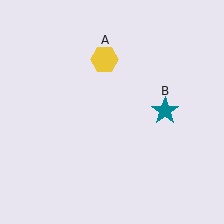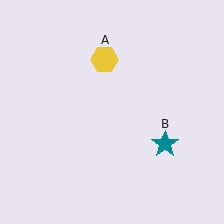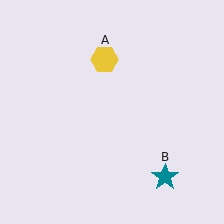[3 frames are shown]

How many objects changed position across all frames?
1 object changed position: teal star (object B).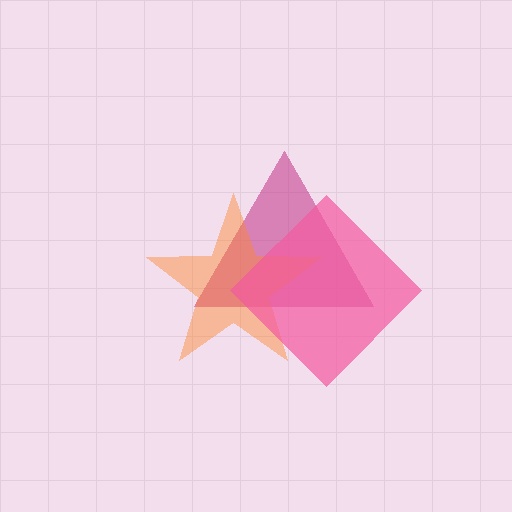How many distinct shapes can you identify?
There are 3 distinct shapes: a magenta triangle, an orange star, a pink diamond.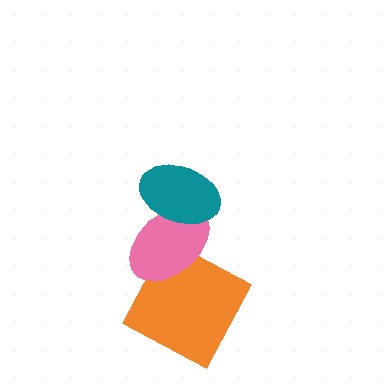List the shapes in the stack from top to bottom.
From top to bottom: the teal ellipse, the pink ellipse, the orange square.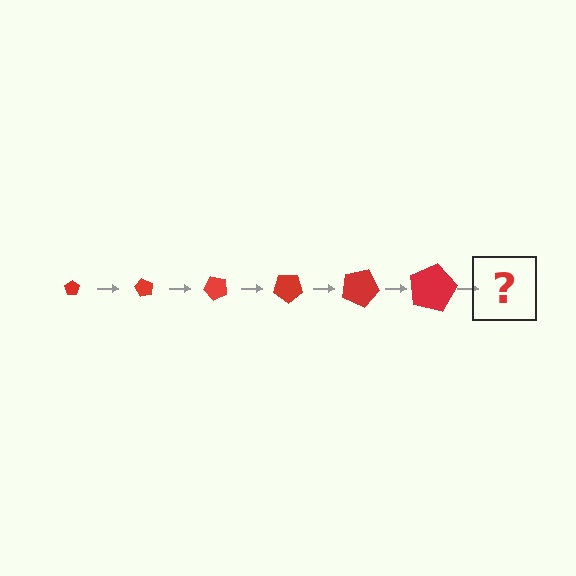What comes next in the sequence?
The next element should be a pentagon, larger than the previous one and rotated 360 degrees from the start.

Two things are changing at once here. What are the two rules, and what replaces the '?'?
The two rules are that the pentagon grows larger each step and it rotates 60 degrees each step. The '?' should be a pentagon, larger than the previous one and rotated 360 degrees from the start.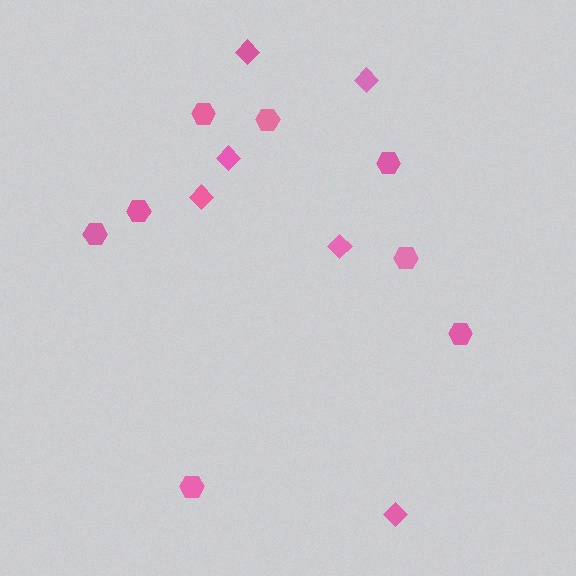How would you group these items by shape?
There are 2 groups: one group of diamonds (6) and one group of hexagons (8).